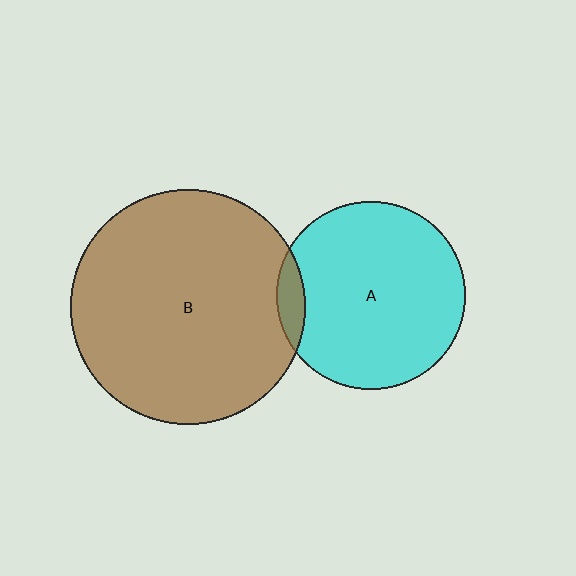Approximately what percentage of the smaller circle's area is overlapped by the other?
Approximately 5%.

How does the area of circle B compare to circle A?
Approximately 1.6 times.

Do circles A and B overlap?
Yes.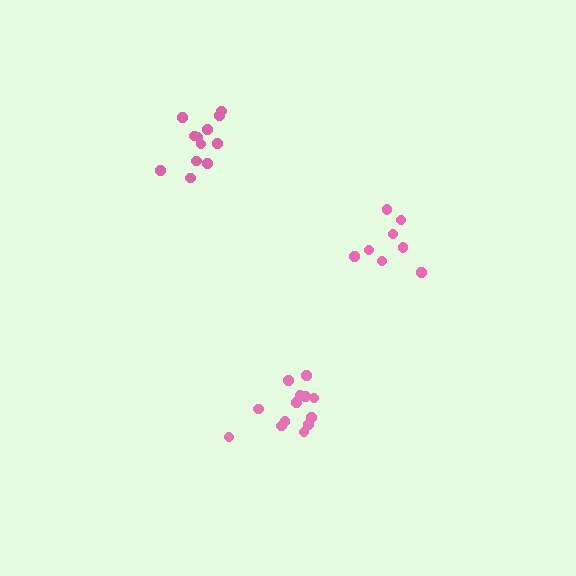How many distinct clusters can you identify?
There are 3 distinct clusters.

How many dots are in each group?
Group 1: 12 dots, Group 2: 8 dots, Group 3: 13 dots (33 total).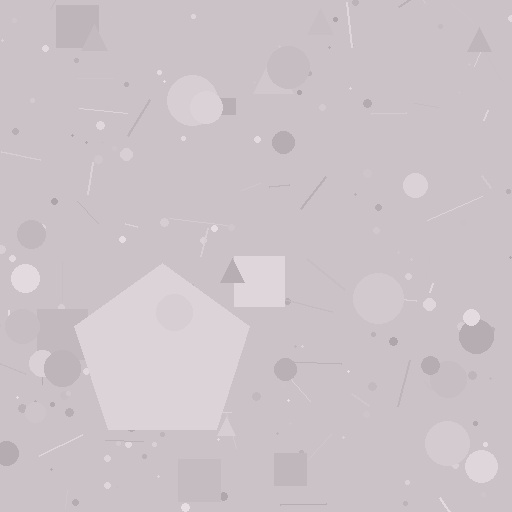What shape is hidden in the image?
A pentagon is hidden in the image.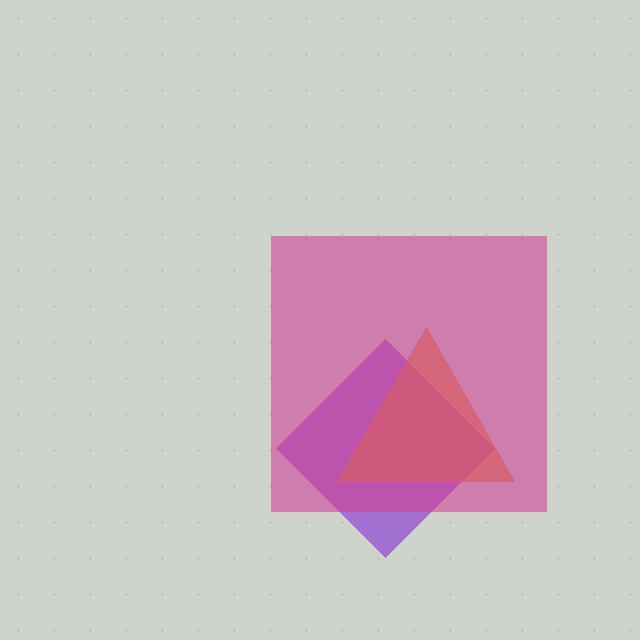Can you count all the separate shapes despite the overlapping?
Yes, there are 3 separate shapes.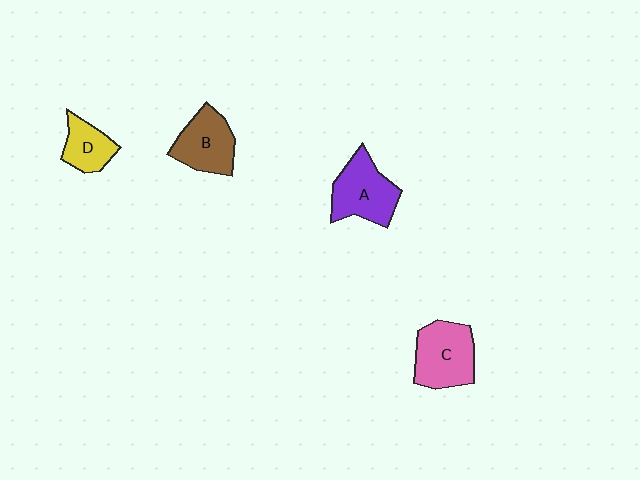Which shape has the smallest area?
Shape D (yellow).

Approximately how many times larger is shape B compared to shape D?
Approximately 1.5 times.